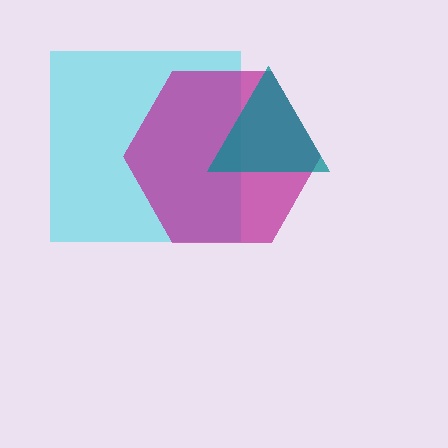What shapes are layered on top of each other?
The layered shapes are: a cyan square, a magenta hexagon, a teal triangle.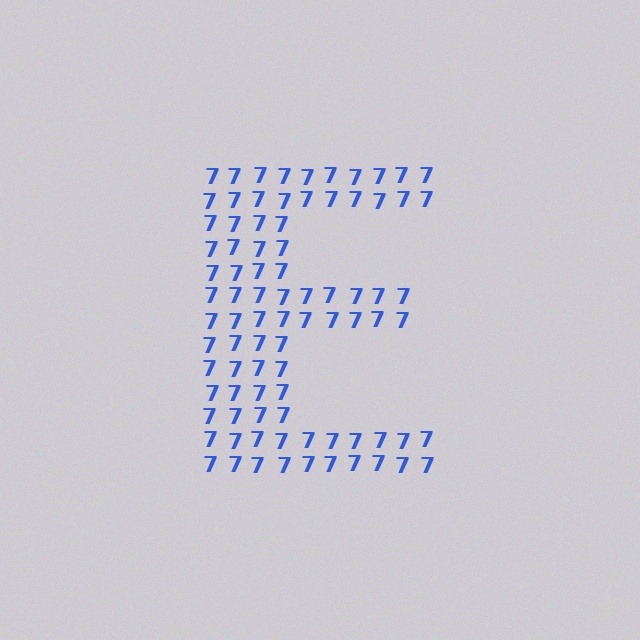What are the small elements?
The small elements are digit 7's.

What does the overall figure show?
The overall figure shows the letter E.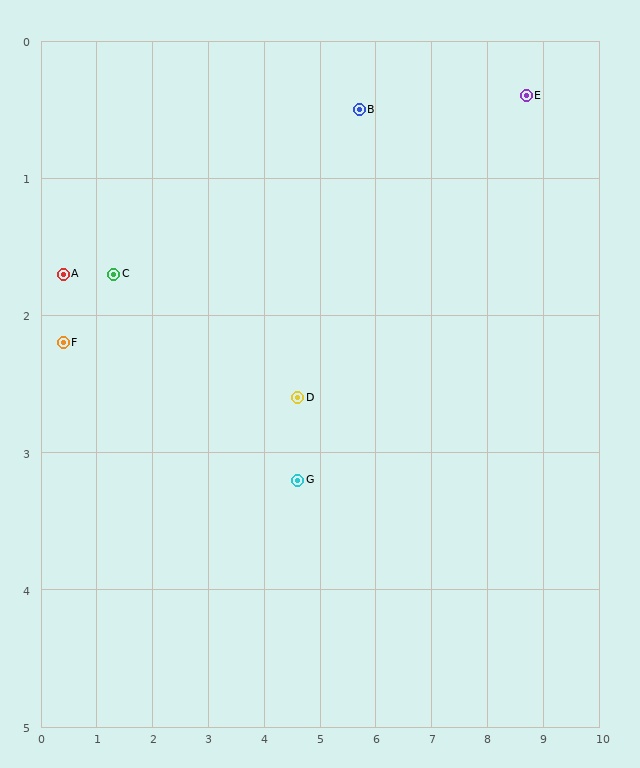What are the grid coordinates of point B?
Point B is at approximately (5.7, 0.5).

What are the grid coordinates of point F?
Point F is at approximately (0.4, 2.2).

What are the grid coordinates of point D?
Point D is at approximately (4.6, 2.6).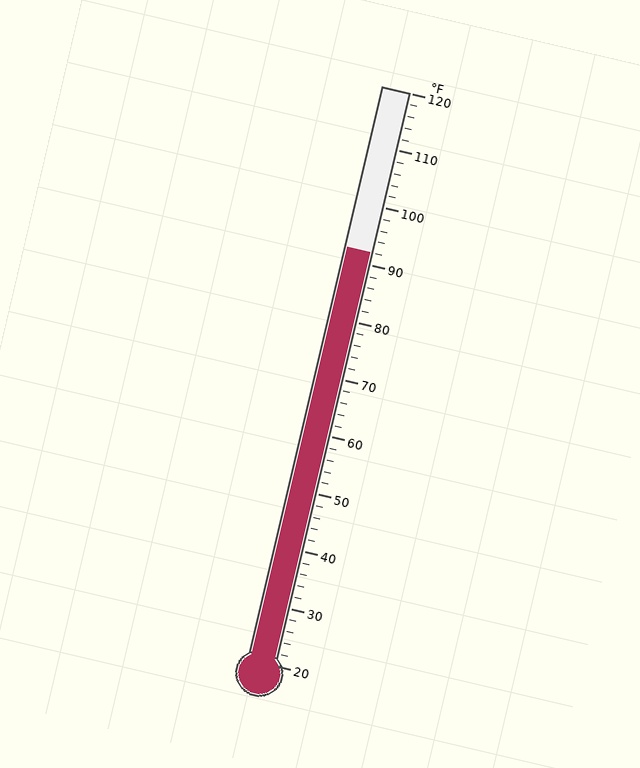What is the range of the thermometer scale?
The thermometer scale ranges from 20°F to 120°F.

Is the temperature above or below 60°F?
The temperature is above 60°F.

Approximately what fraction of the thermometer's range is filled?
The thermometer is filled to approximately 70% of its range.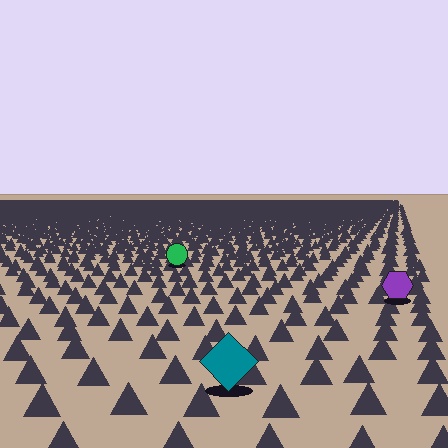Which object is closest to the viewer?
The teal diamond is closest. The texture marks near it are larger and more spread out.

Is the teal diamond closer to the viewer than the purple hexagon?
Yes. The teal diamond is closer — you can tell from the texture gradient: the ground texture is coarser near it.